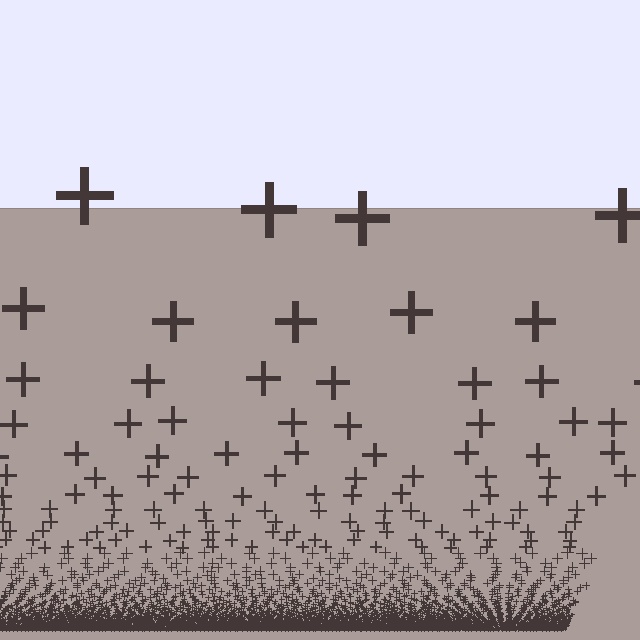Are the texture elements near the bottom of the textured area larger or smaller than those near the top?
Smaller. The gradient is inverted — elements near the bottom are smaller and denser.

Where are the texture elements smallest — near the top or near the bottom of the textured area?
Near the bottom.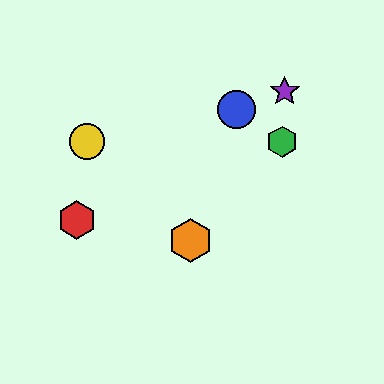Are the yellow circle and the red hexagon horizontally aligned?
No, the yellow circle is at y≈142 and the red hexagon is at y≈220.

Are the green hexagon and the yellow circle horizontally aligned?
Yes, both are at y≈142.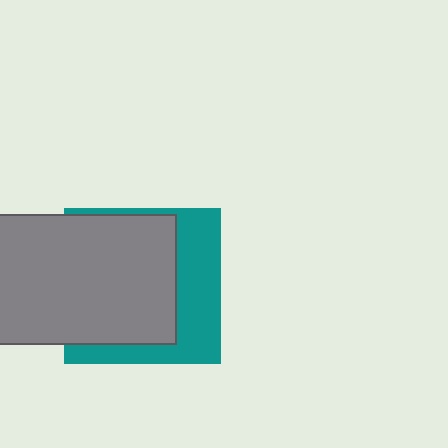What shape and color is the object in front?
The object in front is a gray rectangle.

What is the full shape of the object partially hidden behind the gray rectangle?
The partially hidden object is a teal square.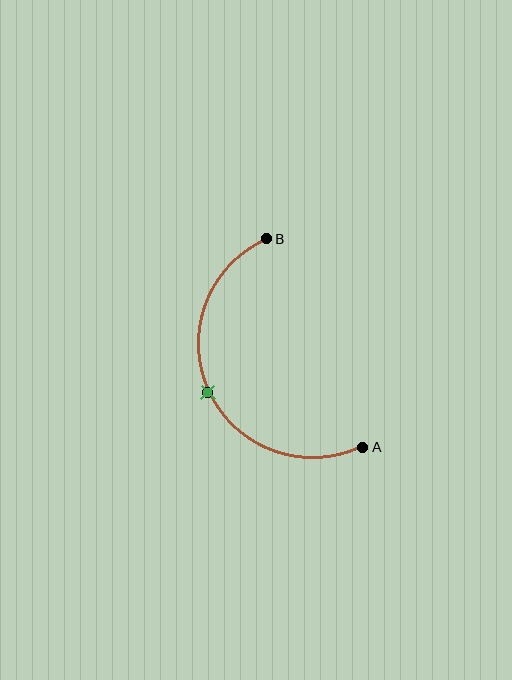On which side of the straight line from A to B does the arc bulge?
The arc bulges to the left of the straight line connecting A and B.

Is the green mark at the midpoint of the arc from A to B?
Yes. The green mark lies on the arc at equal arc-length from both A and B — it is the arc midpoint.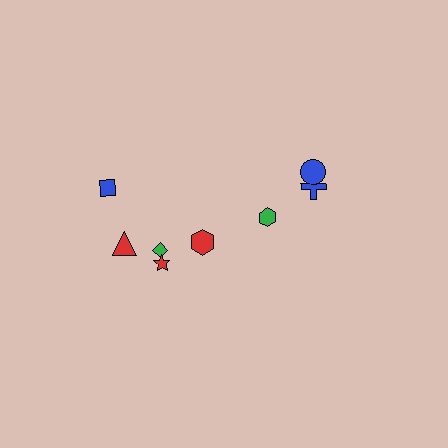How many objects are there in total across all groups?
There are 8 objects.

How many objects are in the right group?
There are 3 objects.